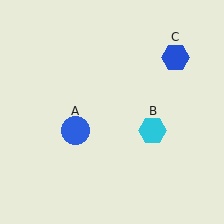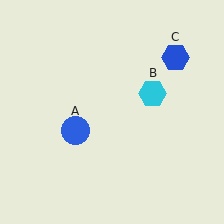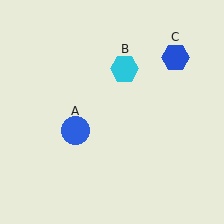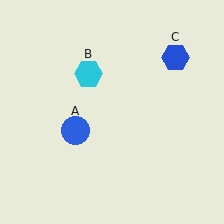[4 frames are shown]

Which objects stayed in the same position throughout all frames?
Blue circle (object A) and blue hexagon (object C) remained stationary.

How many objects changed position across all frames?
1 object changed position: cyan hexagon (object B).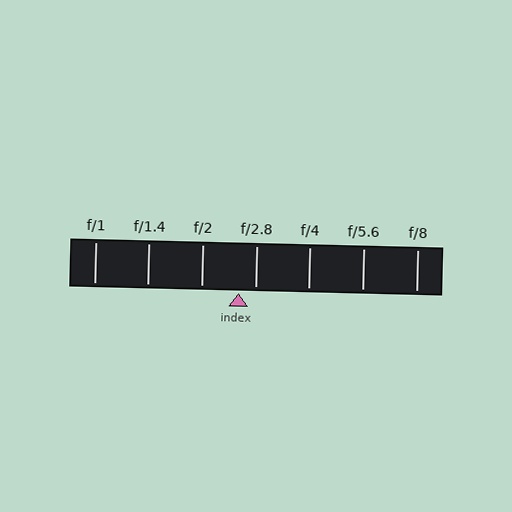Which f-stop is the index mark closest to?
The index mark is closest to f/2.8.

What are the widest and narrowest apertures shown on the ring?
The widest aperture shown is f/1 and the narrowest is f/8.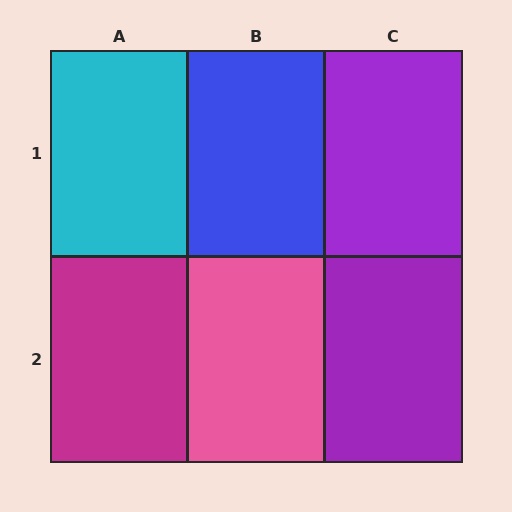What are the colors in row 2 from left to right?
Magenta, pink, purple.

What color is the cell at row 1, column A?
Cyan.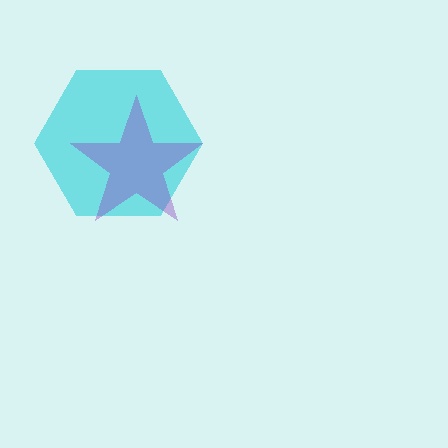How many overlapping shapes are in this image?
There are 2 overlapping shapes in the image.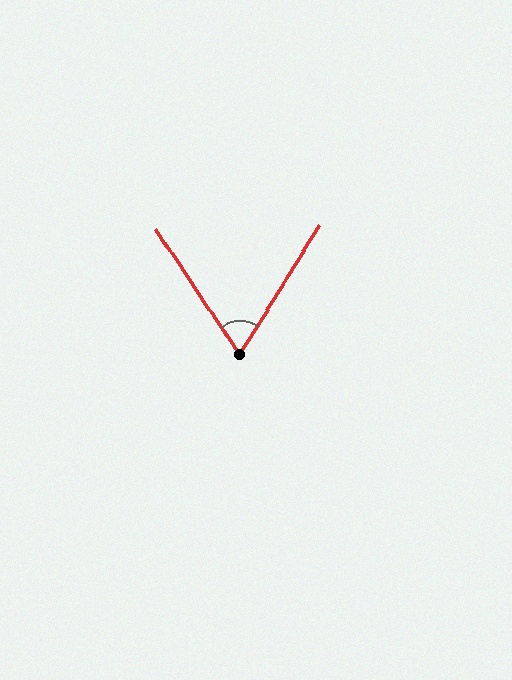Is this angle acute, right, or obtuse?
It is acute.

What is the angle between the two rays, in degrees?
Approximately 66 degrees.